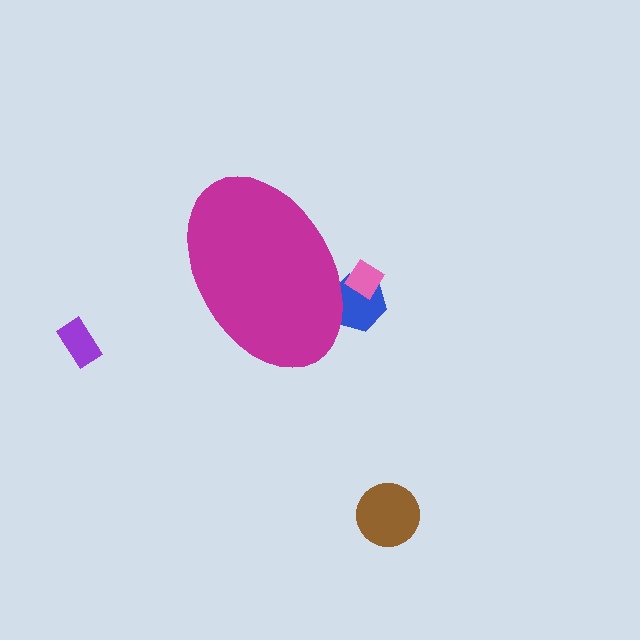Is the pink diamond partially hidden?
Yes, the pink diamond is partially hidden behind the magenta ellipse.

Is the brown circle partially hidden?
No, the brown circle is fully visible.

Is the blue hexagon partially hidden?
Yes, the blue hexagon is partially hidden behind the magenta ellipse.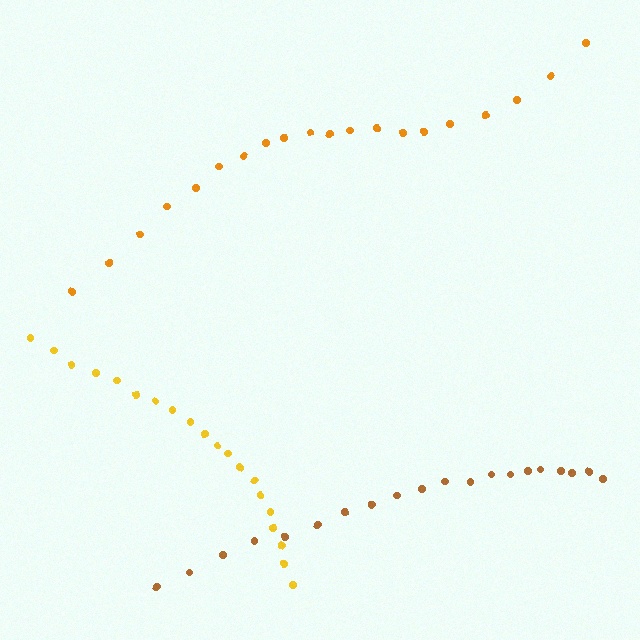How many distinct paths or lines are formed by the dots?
There are 3 distinct paths.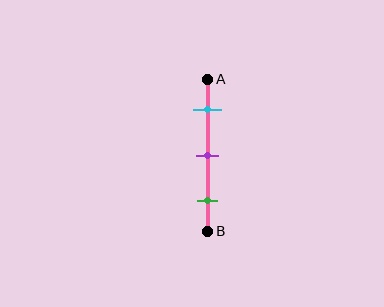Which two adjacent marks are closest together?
The cyan and purple marks are the closest adjacent pair.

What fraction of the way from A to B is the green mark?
The green mark is approximately 80% (0.8) of the way from A to B.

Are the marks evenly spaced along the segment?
Yes, the marks are approximately evenly spaced.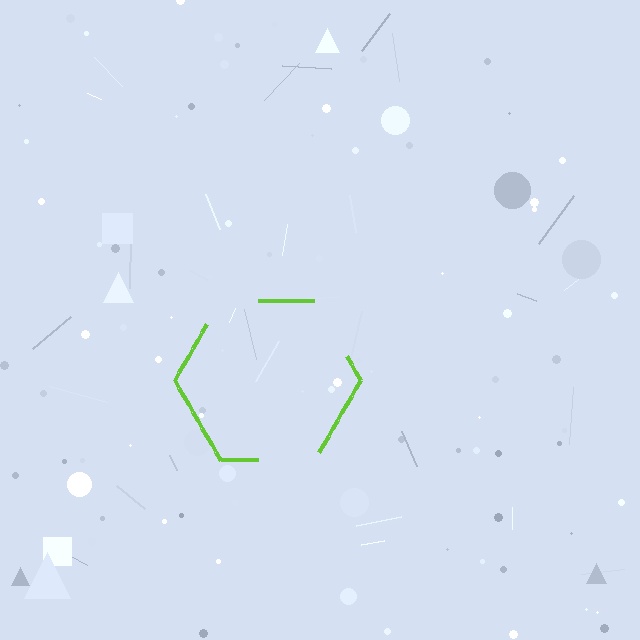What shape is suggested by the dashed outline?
The dashed outline suggests a hexagon.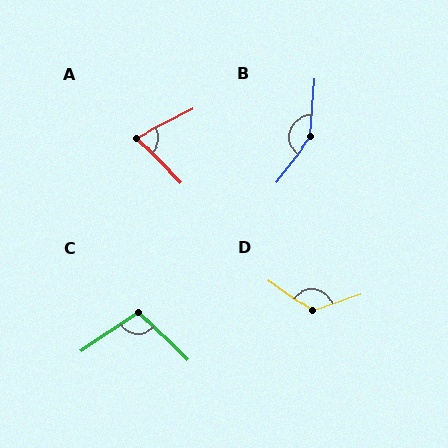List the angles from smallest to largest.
A (74°), C (101°), D (125°), B (147°).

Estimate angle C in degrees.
Approximately 101 degrees.